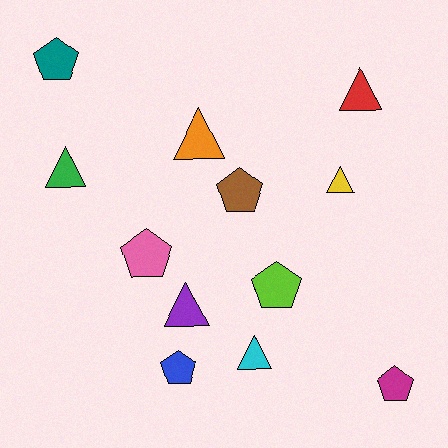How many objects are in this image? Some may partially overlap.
There are 12 objects.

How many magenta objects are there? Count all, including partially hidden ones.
There is 1 magenta object.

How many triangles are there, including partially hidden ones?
There are 6 triangles.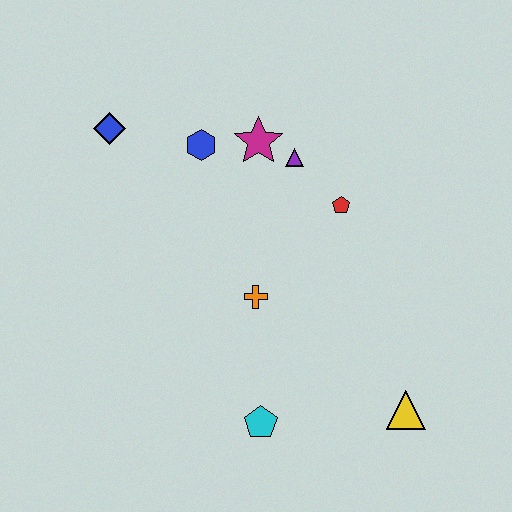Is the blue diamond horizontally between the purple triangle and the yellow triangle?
No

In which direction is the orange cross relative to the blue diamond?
The orange cross is below the blue diamond.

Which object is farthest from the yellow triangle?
The blue diamond is farthest from the yellow triangle.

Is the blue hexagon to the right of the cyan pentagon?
No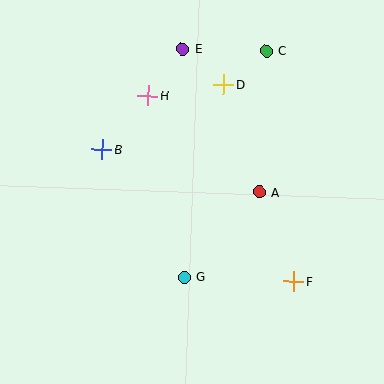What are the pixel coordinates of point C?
Point C is at (267, 51).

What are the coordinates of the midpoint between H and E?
The midpoint between H and E is at (165, 72).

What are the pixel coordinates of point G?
Point G is at (184, 277).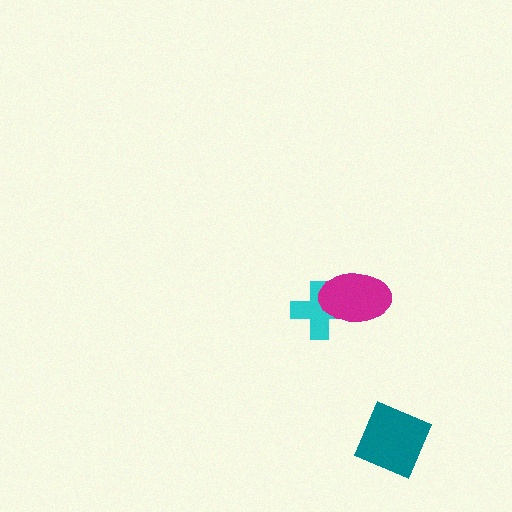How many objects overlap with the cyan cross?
1 object overlaps with the cyan cross.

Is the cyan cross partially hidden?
Yes, it is partially covered by another shape.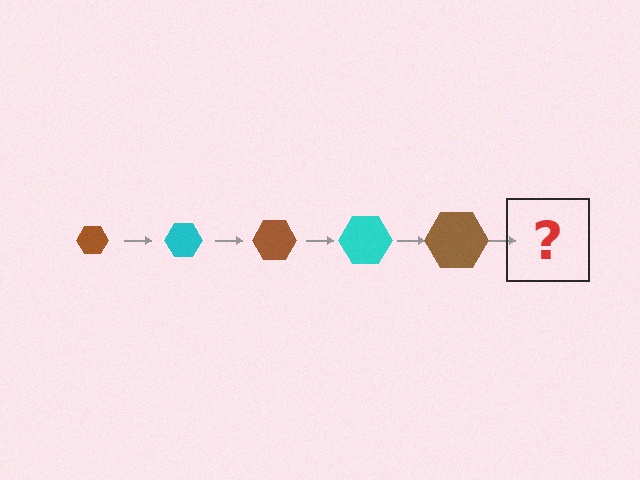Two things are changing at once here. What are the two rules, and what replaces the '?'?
The two rules are that the hexagon grows larger each step and the color cycles through brown and cyan. The '?' should be a cyan hexagon, larger than the previous one.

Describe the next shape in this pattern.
It should be a cyan hexagon, larger than the previous one.